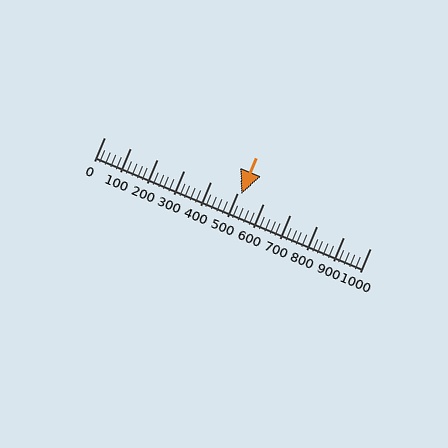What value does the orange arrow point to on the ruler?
The orange arrow points to approximately 516.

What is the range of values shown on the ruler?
The ruler shows values from 0 to 1000.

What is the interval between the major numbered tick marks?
The major tick marks are spaced 100 units apart.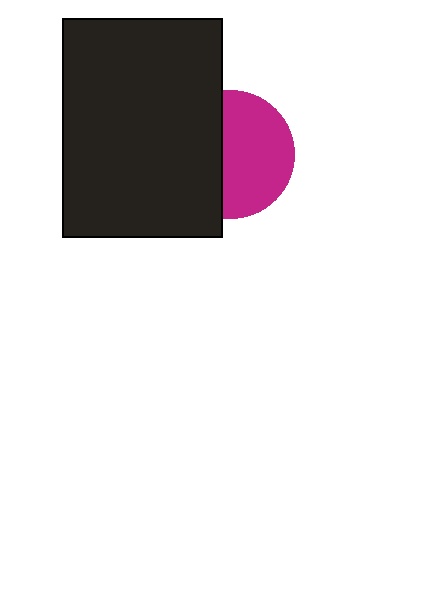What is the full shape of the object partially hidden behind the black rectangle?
The partially hidden object is a magenta circle.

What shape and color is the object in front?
The object in front is a black rectangle.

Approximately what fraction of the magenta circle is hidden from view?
Roughly 43% of the magenta circle is hidden behind the black rectangle.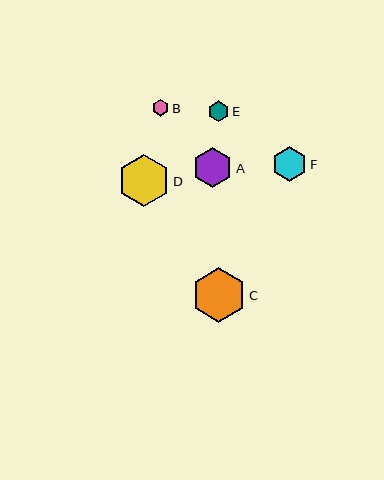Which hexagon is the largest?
Hexagon C is the largest with a size of approximately 54 pixels.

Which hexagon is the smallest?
Hexagon B is the smallest with a size of approximately 17 pixels.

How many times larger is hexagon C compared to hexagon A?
Hexagon C is approximately 1.4 times the size of hexagon A.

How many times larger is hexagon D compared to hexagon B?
Hexagon D is approximately 3.1 times the size of hexagon B.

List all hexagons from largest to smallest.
From largest to smallest: C, D, A, F, E, B.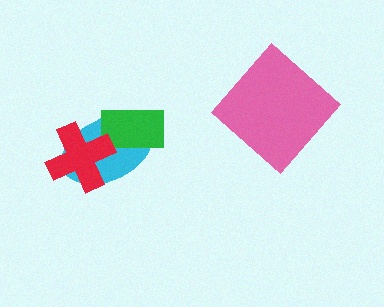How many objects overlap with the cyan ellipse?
2 objects overlap with the cyan ellipse.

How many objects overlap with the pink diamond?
0 objects overlap with the pink diamond.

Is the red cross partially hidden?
No, no other shape covers it.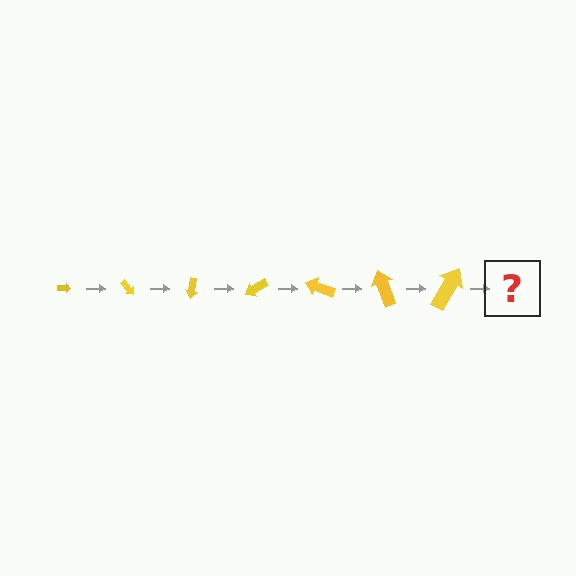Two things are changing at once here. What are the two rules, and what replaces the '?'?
The two rules are that the arrow grows larger each step and it rotates 50 degrees each step. The '?' should be an arrow, larger than the previous one and rotated 350 degrees from the start.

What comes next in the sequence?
The next element should be an arrow, larger than the previous one and rotated 350 degrees from the start.